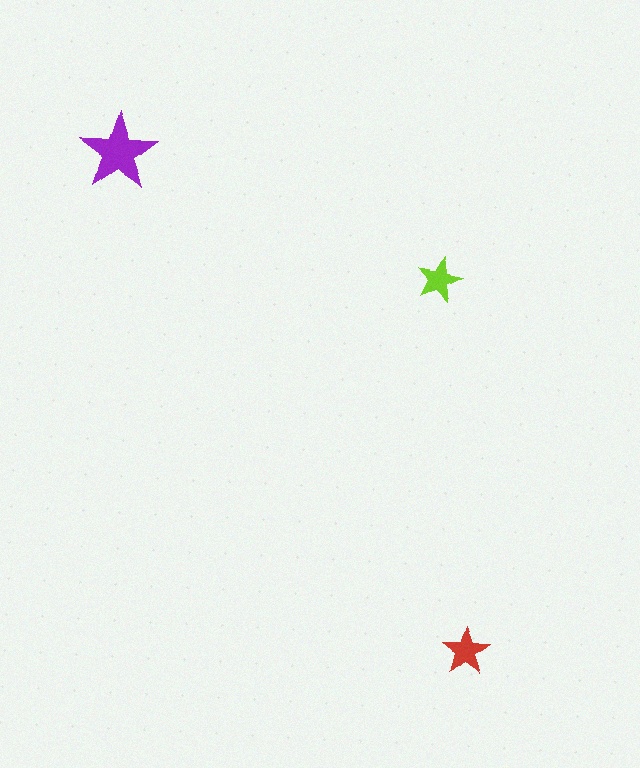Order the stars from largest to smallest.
the purple one, the red one, the lime one.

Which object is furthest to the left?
The purple star is leftmost.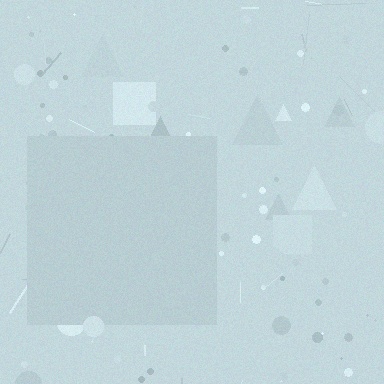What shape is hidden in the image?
A square is hidden in the image.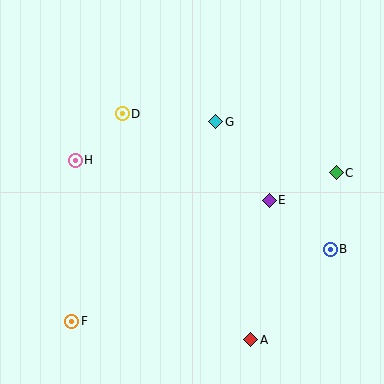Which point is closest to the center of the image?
Point G at (216, 122) is closest to the center.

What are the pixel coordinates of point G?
Point G is at (216, 122).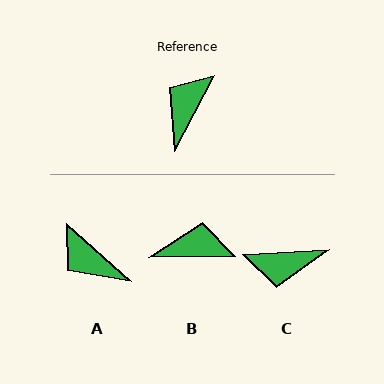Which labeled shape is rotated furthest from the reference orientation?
C, about 121 degrees away.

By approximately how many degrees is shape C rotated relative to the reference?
Approximately 121 degrees counter-clockwise.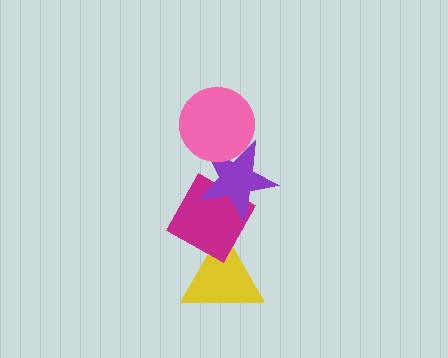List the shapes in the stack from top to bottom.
From top to bottom: the pink circle, the purple star, the magenta diamond, the yellow triangle.